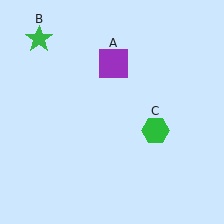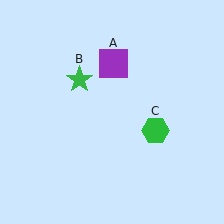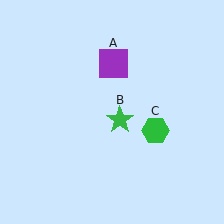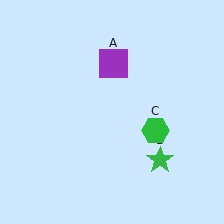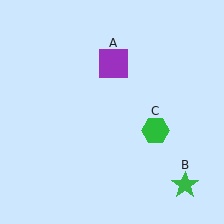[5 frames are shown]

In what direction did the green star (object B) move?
The green star (object B) moved down and to the right.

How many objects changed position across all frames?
1 object changed position: green star (object B).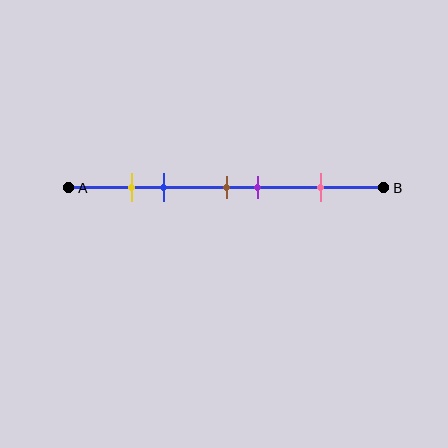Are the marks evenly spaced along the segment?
No, the marks are not evenly spaced.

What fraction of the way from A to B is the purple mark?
The purple mark is approximately 60% (0.6) of the way from A to B.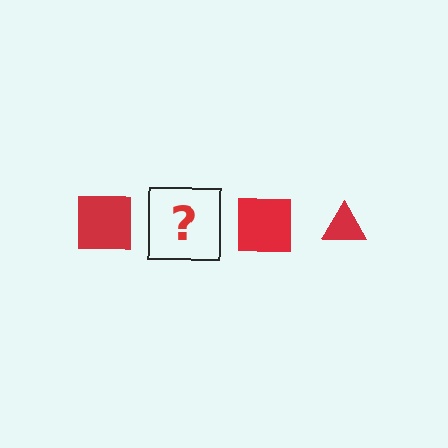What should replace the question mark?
The question mark should be replaced with a red triangle.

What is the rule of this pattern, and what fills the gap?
The rule is that the pattern cycles through square, triangle shapes in red. The gap should be filled with a red triangle.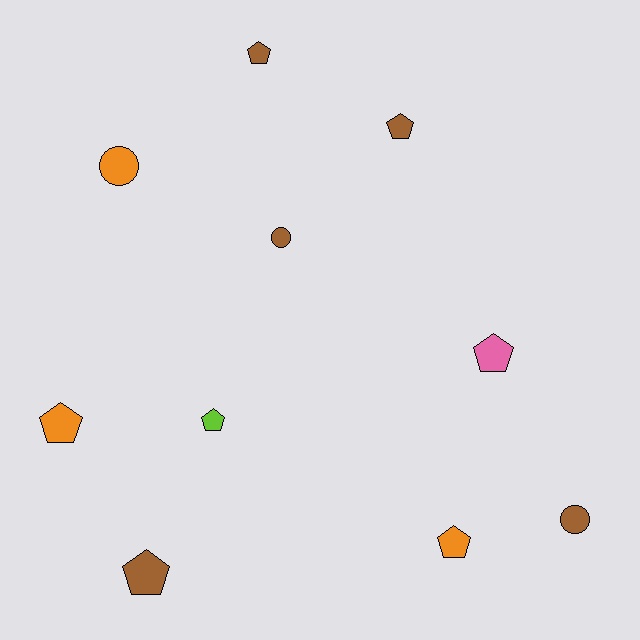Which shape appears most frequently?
Pentagon, with 7 objects.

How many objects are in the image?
There are 10 objects.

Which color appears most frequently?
Brown, with 5 objects.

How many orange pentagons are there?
There are 2 orange pentagons.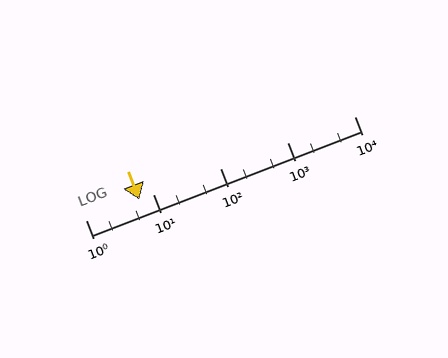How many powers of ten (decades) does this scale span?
The scale spans 4 decades, from 1 to 10000.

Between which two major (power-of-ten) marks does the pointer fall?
The pointer is between 1 and 10.